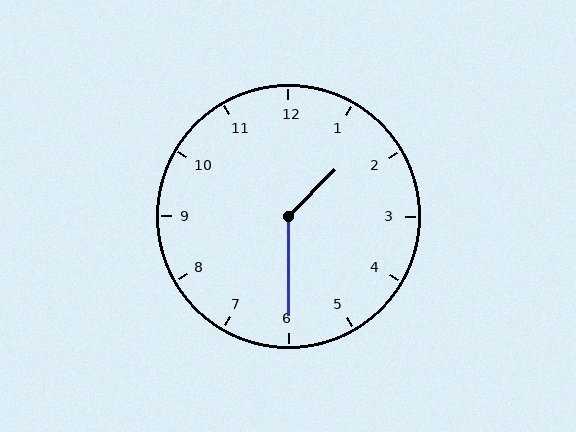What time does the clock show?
1:30.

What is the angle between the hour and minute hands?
Approximately 135 degrees.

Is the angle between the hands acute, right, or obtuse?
It is obtuse.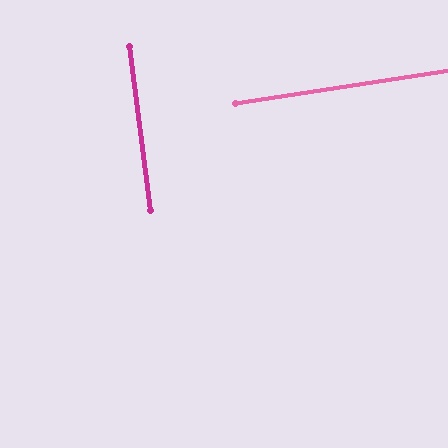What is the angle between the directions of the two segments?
Approximately 88 degrees.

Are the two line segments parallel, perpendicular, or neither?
Perpendicular — they meet at approximately 88°.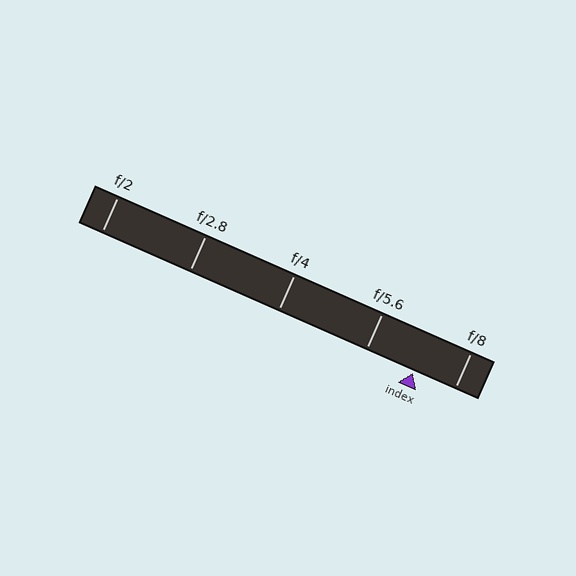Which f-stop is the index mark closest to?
The index mark is closest to f/8.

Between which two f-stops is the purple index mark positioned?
The index mark is between f/5.6 and f/8.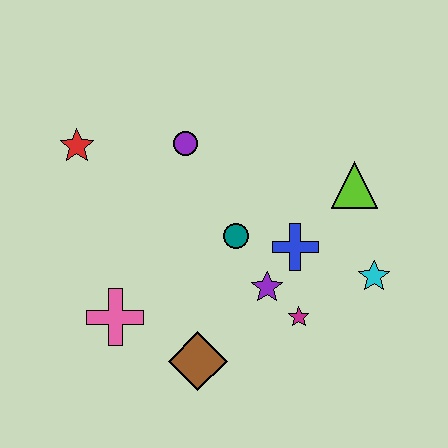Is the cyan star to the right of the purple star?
Yes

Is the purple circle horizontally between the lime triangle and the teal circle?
No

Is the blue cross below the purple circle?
Yes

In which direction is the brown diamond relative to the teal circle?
The brown diamond is below the teal circle.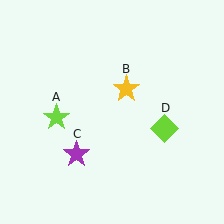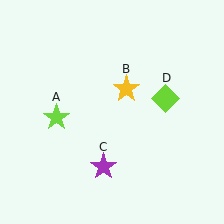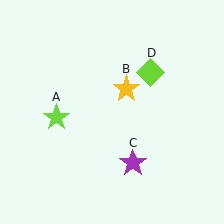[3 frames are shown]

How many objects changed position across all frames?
2 objects changed position: purple star (object C), lime diamond (object D).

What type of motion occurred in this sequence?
The purple star (object C), lime diamond (object D) rotated counterclockwise around the center of the scene.